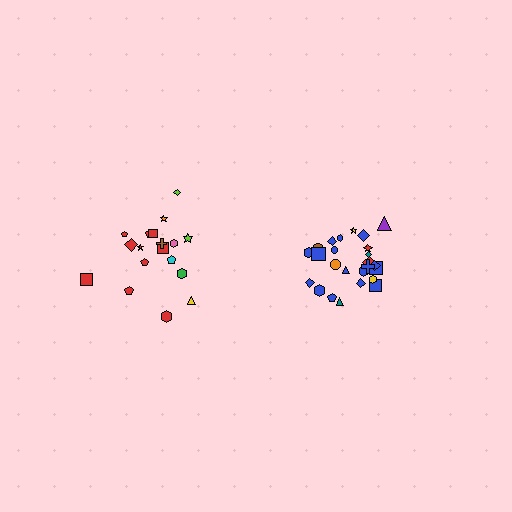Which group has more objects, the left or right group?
The right group.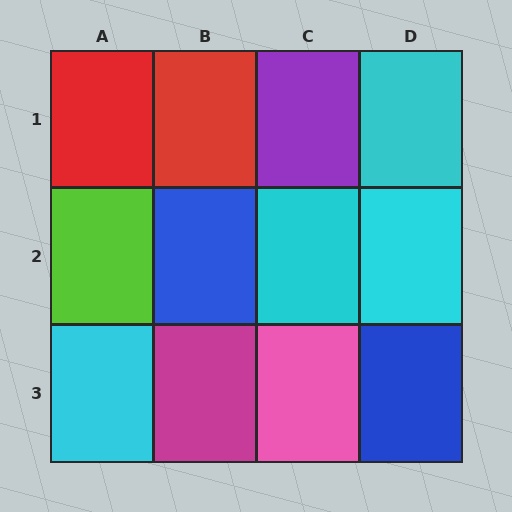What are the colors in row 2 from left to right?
Lime, blue, cyan, cyan.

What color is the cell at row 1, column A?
Red.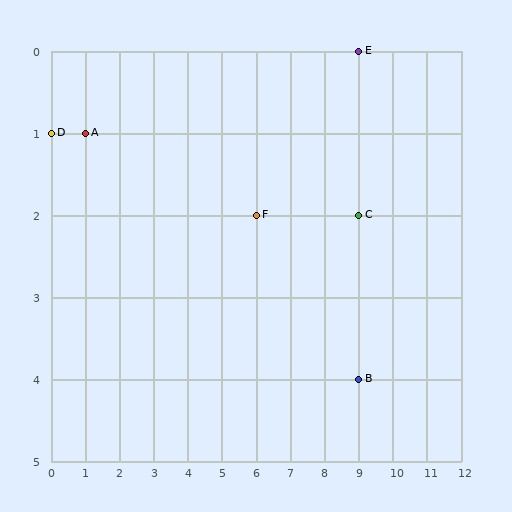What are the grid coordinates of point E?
Point E is at grid coordinates (9, 0).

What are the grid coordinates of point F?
Point F is at grid coordinates (6, 2).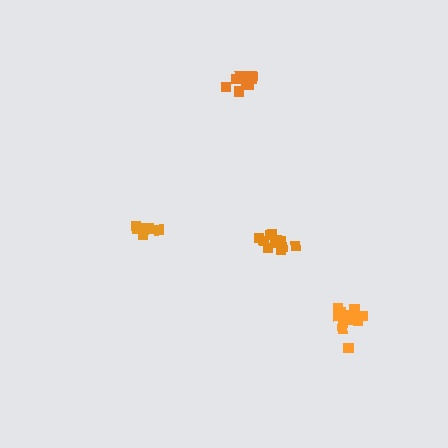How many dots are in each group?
Group 1: 13 dots, Group 2: 8 dots, Group 3: 13 dots, Group 4: 10 dots (44 total).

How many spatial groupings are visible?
There are 4 spatial groupings.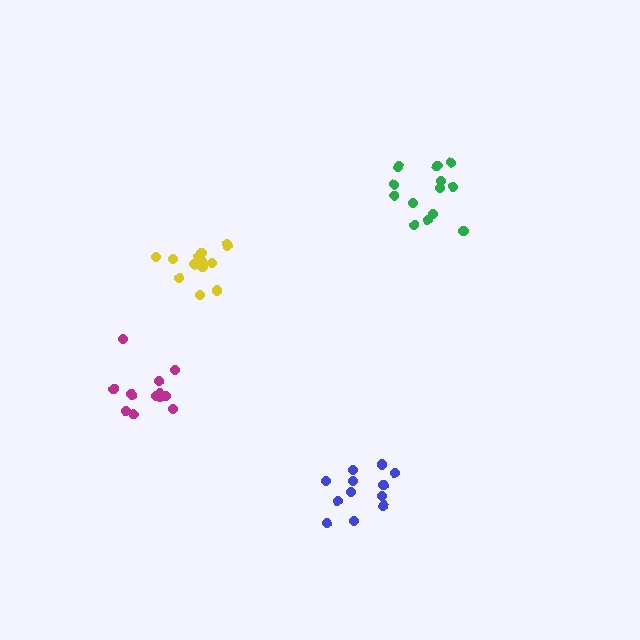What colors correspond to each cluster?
The clusters are colored: green, yellow, blue, magenta.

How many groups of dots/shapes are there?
There are 4 groups.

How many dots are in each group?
Group 1: 13 dots, Group 2: 13 dots, Group 3: 12 dots, Group 4: 13 dots (51 total).